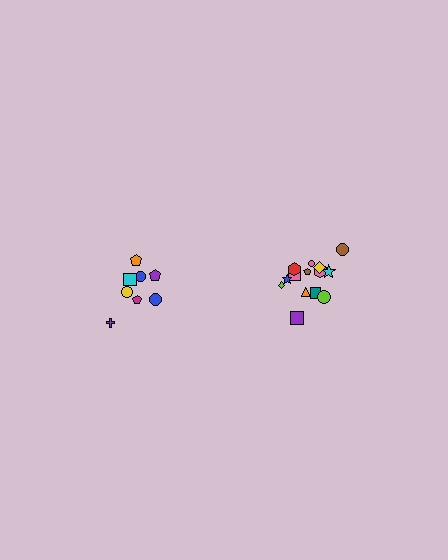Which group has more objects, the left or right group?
The right group.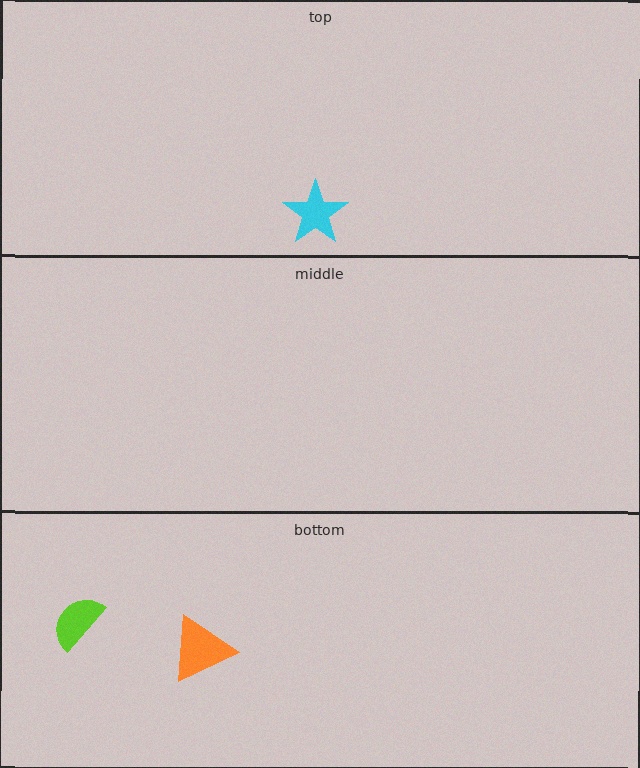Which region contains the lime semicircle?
The bottom region.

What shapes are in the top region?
The cyan star.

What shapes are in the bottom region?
The lime semicircle, the orange triangle.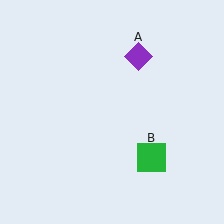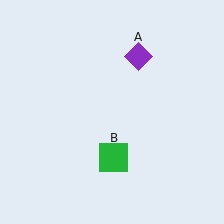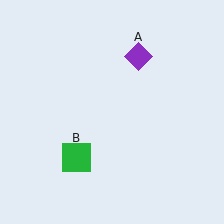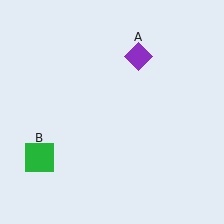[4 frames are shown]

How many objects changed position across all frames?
1 object changed position: green square (object B).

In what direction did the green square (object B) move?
The green square (object B) moved left.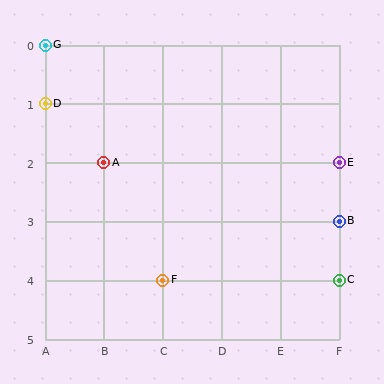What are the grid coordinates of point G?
Point G is at grid coordinates (A, 0).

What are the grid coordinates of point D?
Point D is at grid coordinates (A, 1).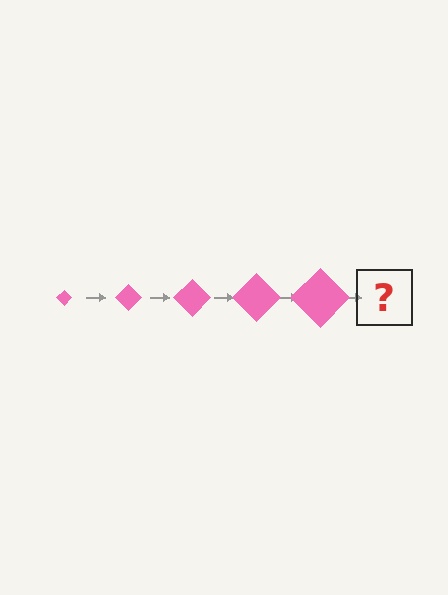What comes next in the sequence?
The next element should be a pink diamond, larger than the previous one.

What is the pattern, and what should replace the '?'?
The pattern is that the diamond gets progressively larger each step. The '?' should be a pink diamond, larger than the previous one.